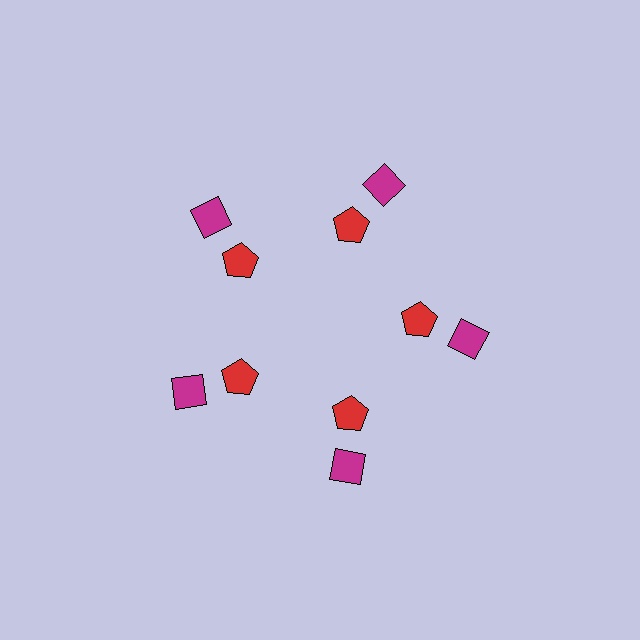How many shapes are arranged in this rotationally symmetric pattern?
There are 10 shapes, arranged in 5 groups of 2.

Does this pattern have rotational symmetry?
Yes, this pattern has 5-fold rotational symmetry. It looks the same after rotating 72 degrees around the center.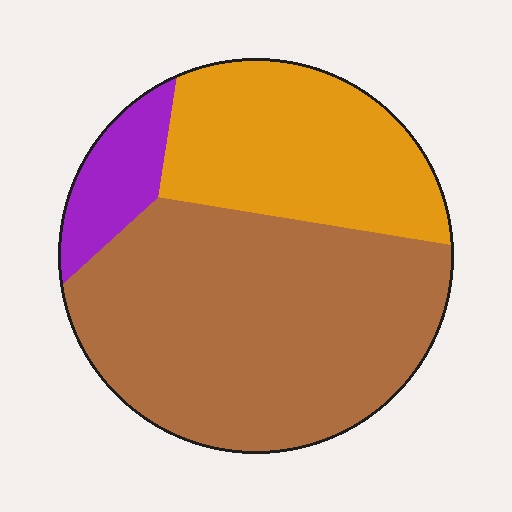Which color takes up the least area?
Purple, at roughly 10%.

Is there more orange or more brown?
Brown.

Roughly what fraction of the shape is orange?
Orange takes up about one third (1/3) of the shape.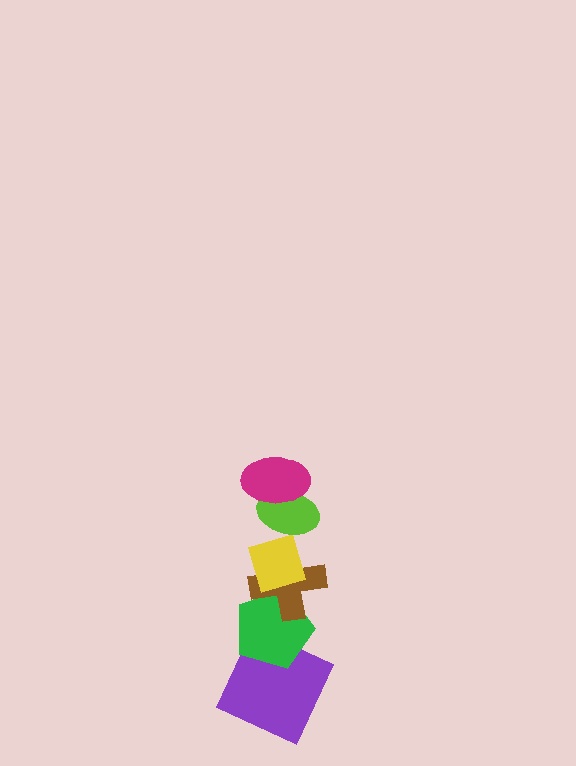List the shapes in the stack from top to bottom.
From top to bottom: the magenta ellipse, the lime ellipse, the yellow diamond, the brown cross, the green pentagon, the purple square.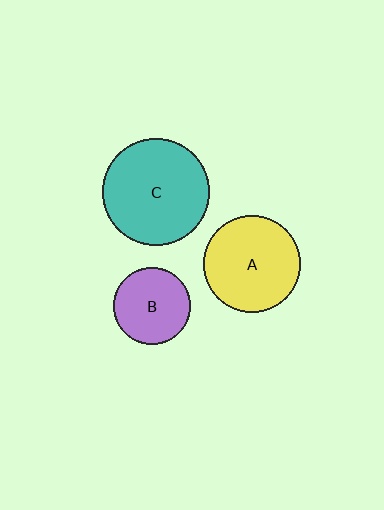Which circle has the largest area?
Circle C (teal).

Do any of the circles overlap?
No, none of the circles overlap.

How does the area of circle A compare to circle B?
Approximately 1.6 times.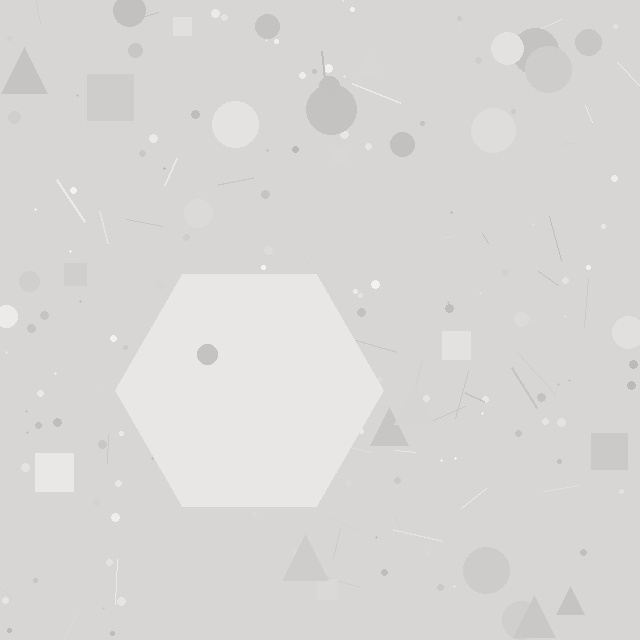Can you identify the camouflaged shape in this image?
The camouflaged shape is a hexagon.